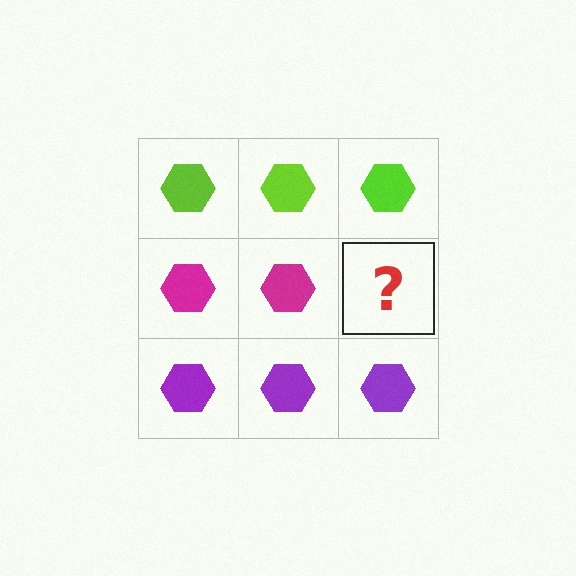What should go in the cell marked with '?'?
The missing cell should contain a magenta hexagon.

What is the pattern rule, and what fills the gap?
The rule is that each row has a consistent color. The gap should be filled with a magenta hexagon.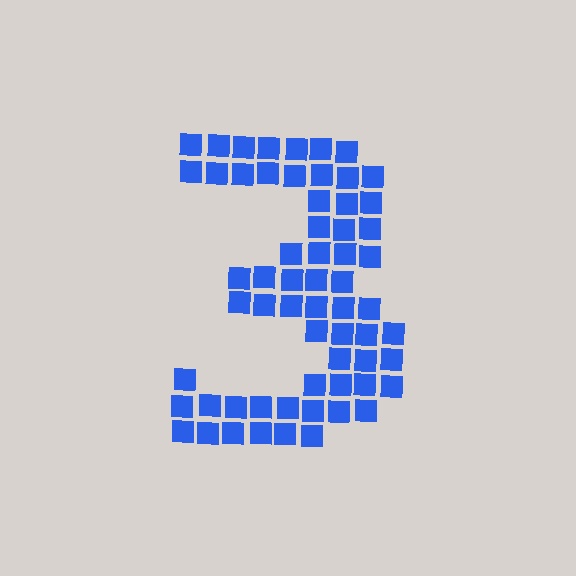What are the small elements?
The small elements are squares.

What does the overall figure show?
The overall figure shows the digit 3.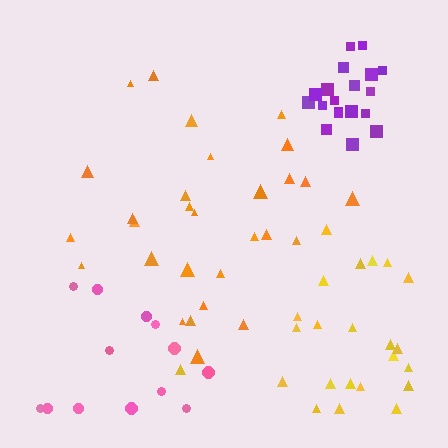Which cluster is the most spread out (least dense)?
Pink.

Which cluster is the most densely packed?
Purple.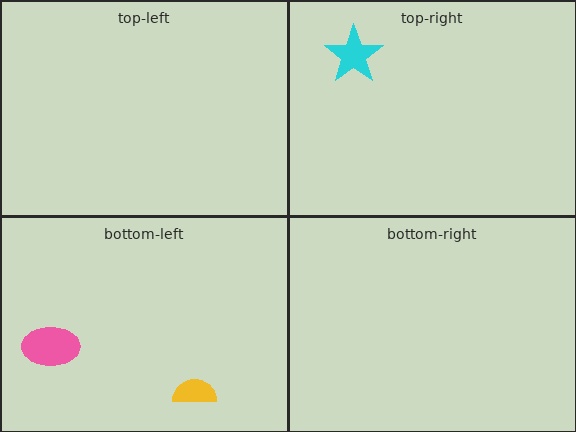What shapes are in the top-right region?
The cyan star.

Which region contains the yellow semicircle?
The bottom-left region.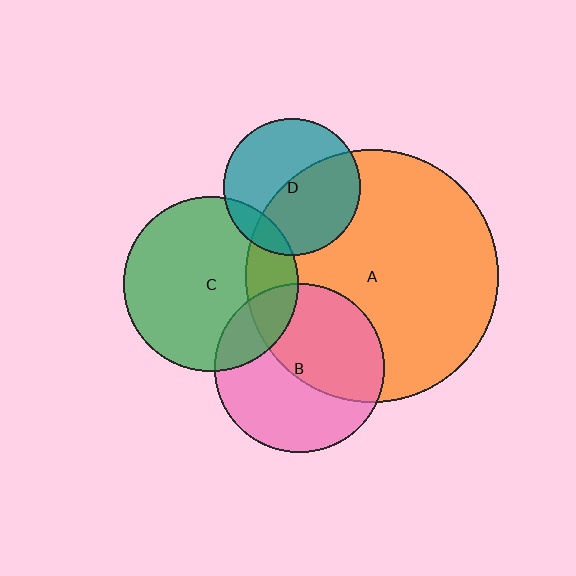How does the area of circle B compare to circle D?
Approximately 1.5 times.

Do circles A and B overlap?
Yes.